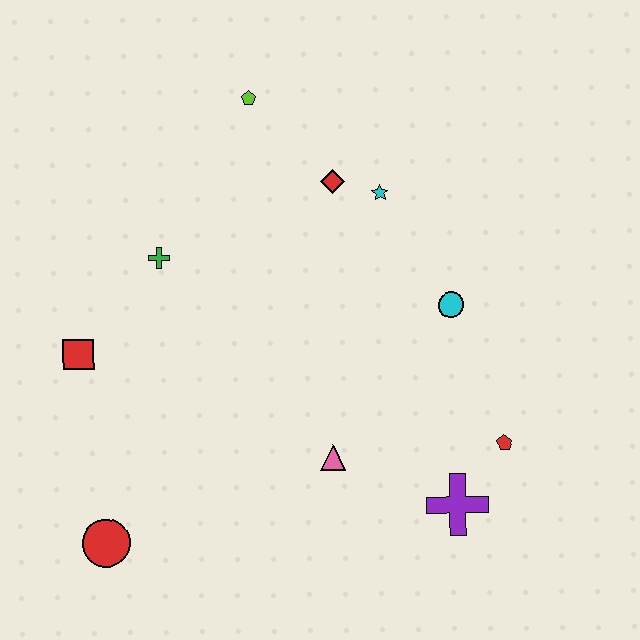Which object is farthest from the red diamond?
The red circle is farthest from the red diamond.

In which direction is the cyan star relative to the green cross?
The cyan star is to the right of the green cross.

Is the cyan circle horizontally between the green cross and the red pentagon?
Yes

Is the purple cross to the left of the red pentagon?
Yes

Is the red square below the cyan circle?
Yes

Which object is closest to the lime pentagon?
The red diamond is closest to the lime pentagon.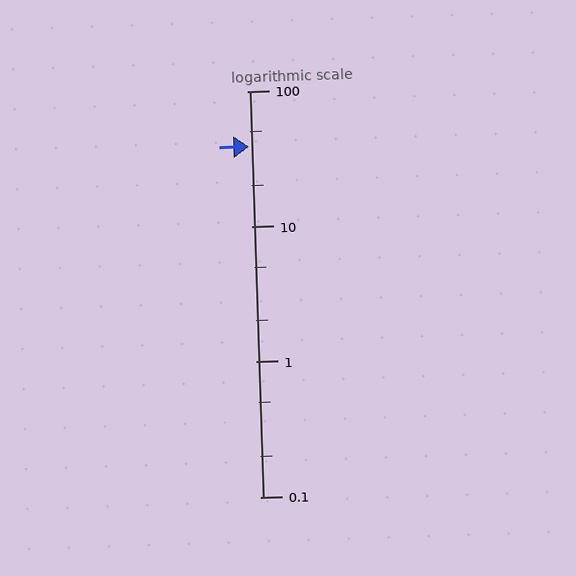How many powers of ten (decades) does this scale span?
The scale spans 3 decades, from 0.1 to 100.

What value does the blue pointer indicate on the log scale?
The pointer indicates approximately 39.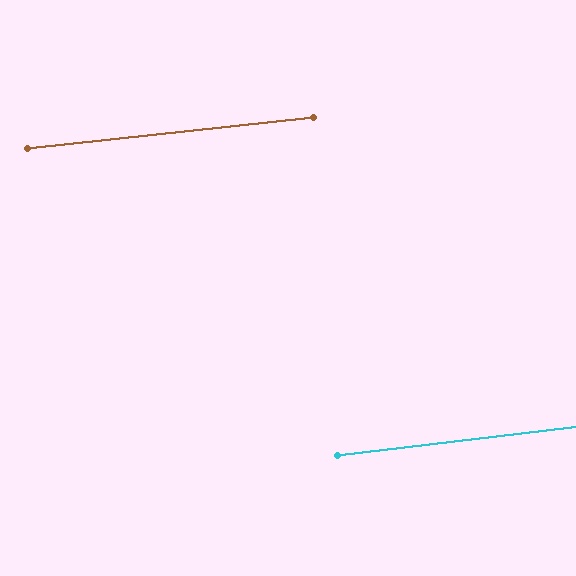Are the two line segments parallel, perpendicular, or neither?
Parallel — their directions differ by only 0.6°.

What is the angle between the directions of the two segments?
Approximately 1 degree.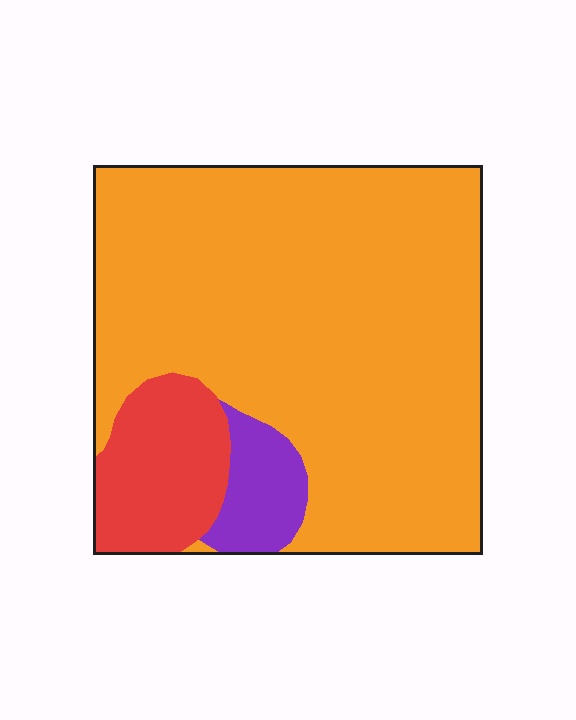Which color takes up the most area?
Orange, at roughly 80%.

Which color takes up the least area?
Purple, at roughly 5%.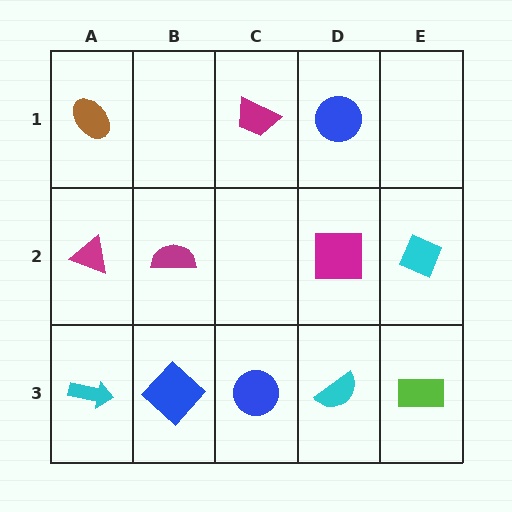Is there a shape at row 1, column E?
No, that cell is empty.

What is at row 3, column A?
A cyan arrow.